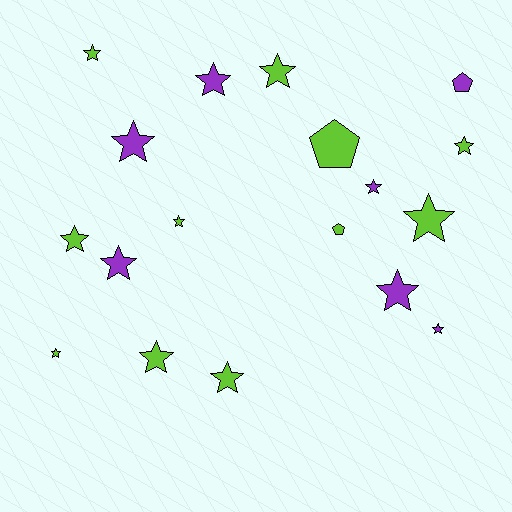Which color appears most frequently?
Lime, with 11 objects.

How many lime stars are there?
There are 9 lime stars.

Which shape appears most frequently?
Star, with 15 objects.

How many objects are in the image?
There are 18 objects.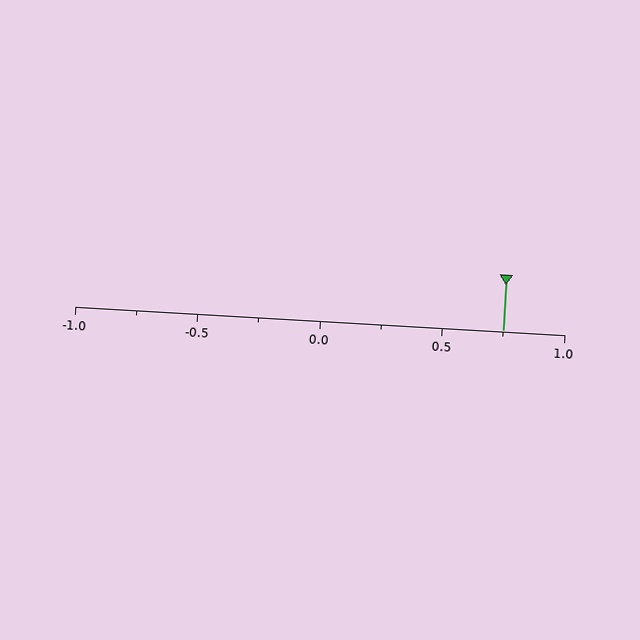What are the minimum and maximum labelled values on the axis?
The axis runs from -1.0 to 1.0.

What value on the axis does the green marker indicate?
The marker indicates approximately 0.75.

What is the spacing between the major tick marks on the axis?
The major ticks are spaced 0.5 apart.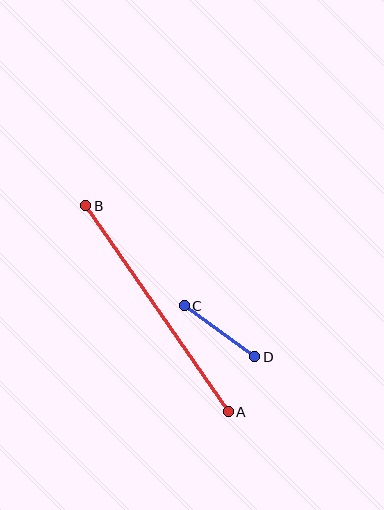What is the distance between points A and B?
The distance is approximately 250 pixels.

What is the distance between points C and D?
The distance is approximately 87 pixels.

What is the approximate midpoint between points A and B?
The midpoint is at approximately (157, 309) pixels.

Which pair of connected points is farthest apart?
Points A and B are farthest apart.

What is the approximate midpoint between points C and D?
The midpoint is at approximately (220, 331) pixels.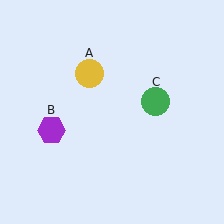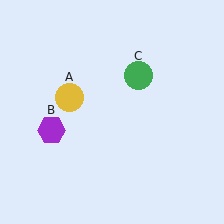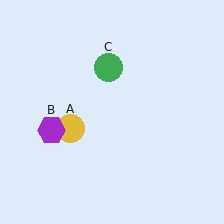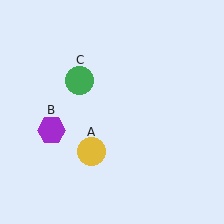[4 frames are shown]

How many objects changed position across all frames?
2 objects changed position: yellow circle (object A), green circle (object C).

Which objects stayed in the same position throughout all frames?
Purple hexagon (object B) remained stationary.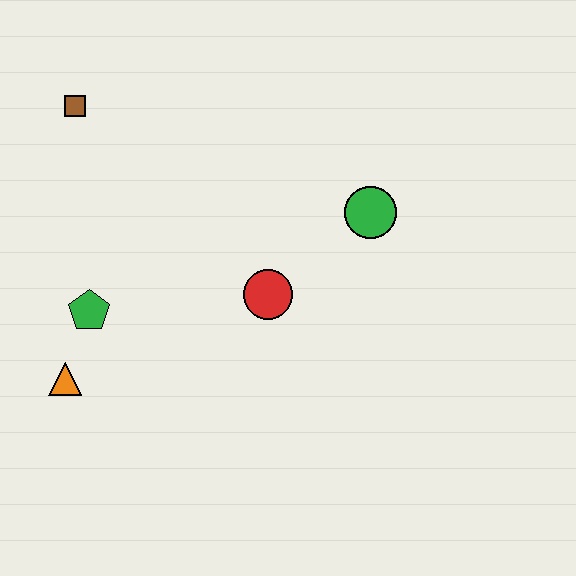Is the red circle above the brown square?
No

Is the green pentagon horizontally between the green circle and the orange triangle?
Yes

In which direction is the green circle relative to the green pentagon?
The green circle is to the right of the green pentagon.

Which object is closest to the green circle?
The red circle is closest to the green circle.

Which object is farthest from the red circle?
The brown square is farthest from the red circle.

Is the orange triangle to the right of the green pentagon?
No